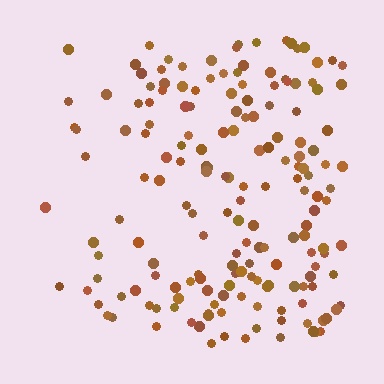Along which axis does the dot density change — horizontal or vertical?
Horizontal.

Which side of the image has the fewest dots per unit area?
The left.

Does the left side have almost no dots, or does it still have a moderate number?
Still a moderate number, just noticeably fewer than the right.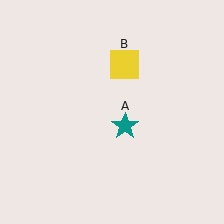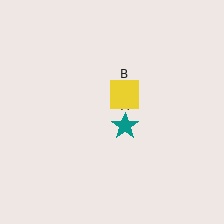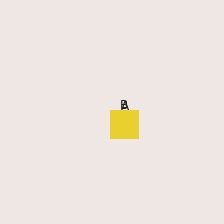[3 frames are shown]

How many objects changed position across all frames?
1 object changed position: yellow square (object B).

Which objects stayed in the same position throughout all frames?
Teal star (object A) remained stationary.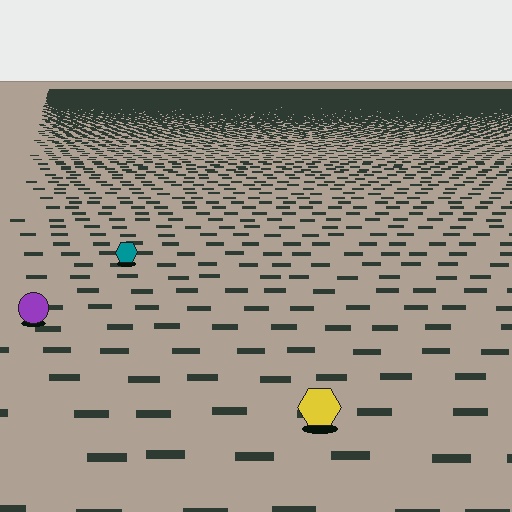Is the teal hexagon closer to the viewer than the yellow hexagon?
No. The yellow hexagon is closer — you can tell from the texture gradient: the ground texture is coarser near it.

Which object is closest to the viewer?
The yellow hexagon is closest. The texture marks near it are larger and more spread out.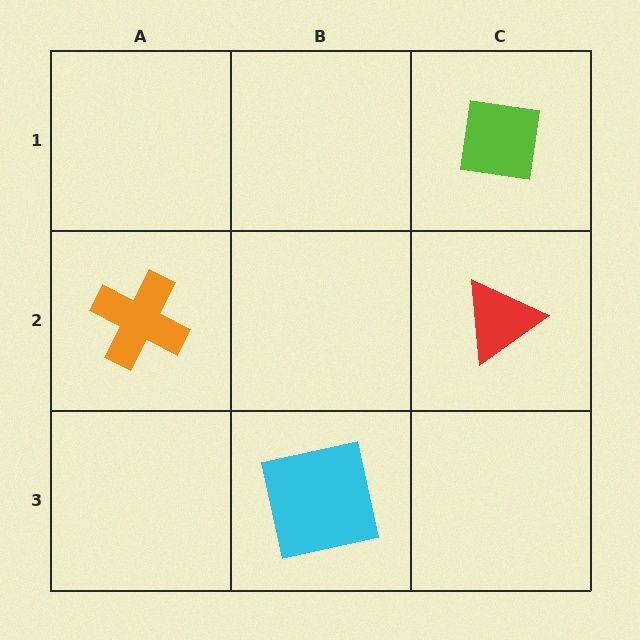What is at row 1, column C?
A lime square.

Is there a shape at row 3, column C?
No, that cell is empty.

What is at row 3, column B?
A cyan square.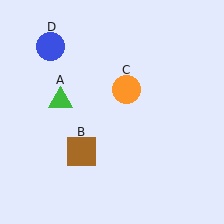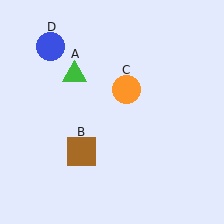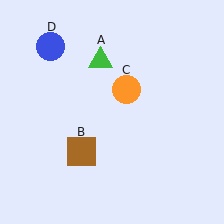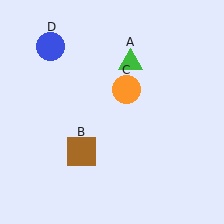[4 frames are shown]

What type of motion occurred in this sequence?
The green triangle (object A) rotated clockwise around the center of the scene.